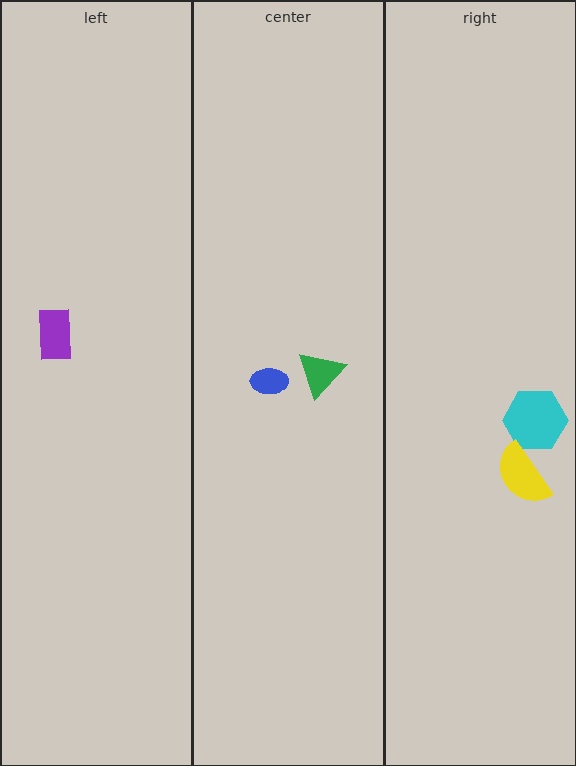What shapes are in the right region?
The cyan hexagon, the yellow semicircle.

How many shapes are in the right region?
2.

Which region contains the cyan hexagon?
The right region.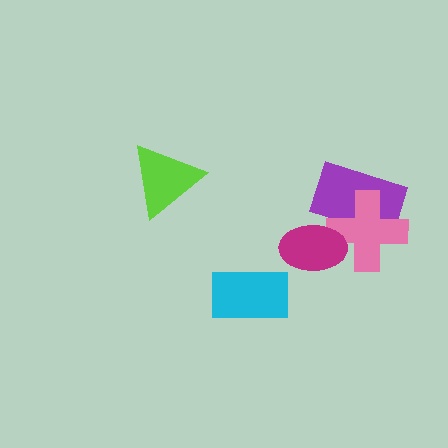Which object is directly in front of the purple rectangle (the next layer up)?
The pink cross is directly in front of the purple rectangle.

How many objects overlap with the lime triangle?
0 objects overlap with the lime triangle.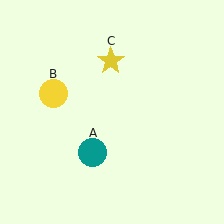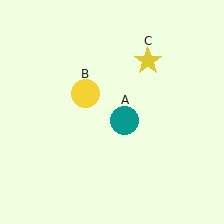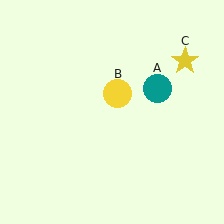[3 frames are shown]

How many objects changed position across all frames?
3 objects changed position: teal circle (object A), yellow circle (object B), yellow star (object C).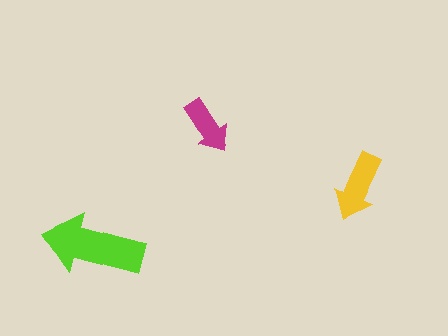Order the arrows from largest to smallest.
the lime one, the yellow one, the magenta one.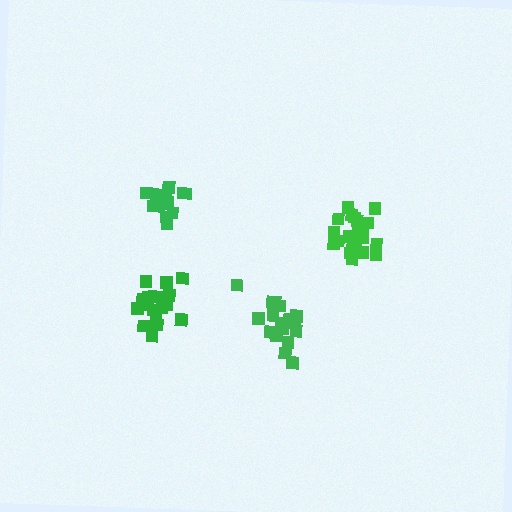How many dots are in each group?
Group 1: 19 dots, Group 2: 19 dots, Group 3: 21 dots, Group 4: 15 dots (74 total).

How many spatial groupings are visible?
There are 4 spatial groupings.